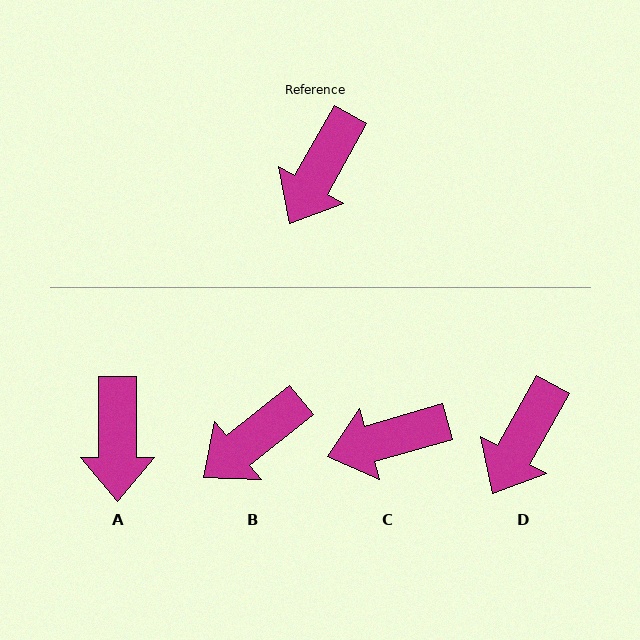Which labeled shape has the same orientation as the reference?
D.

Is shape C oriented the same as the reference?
No, it is off by about 45 degrees.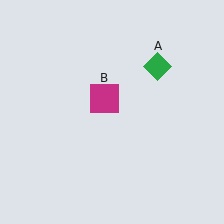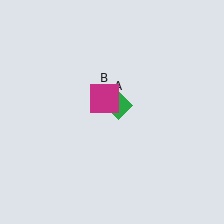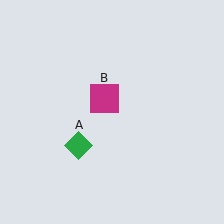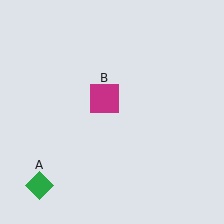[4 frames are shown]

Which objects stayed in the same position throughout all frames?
Magenta square (object B) remained stationary.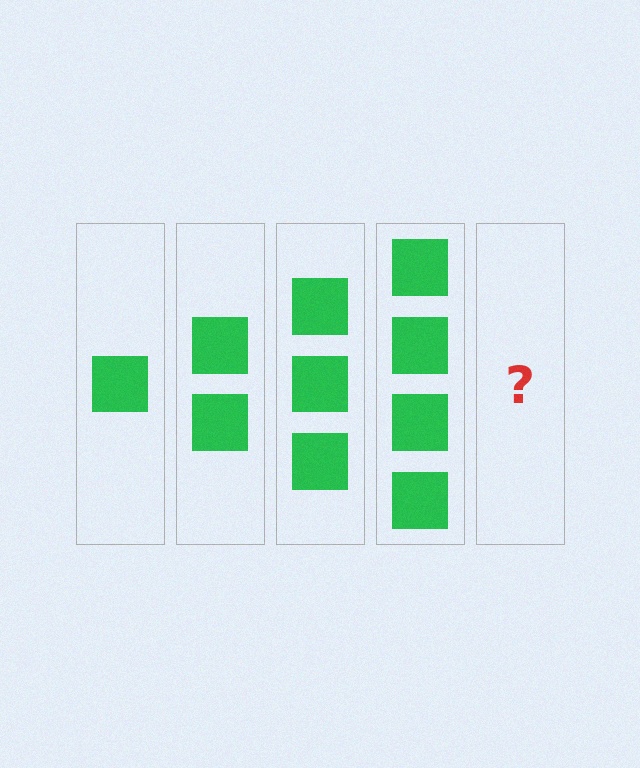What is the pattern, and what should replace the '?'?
The pattern is that each step adds one more square. The '?' should be 5 squares.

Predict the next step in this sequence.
The next step is 5 squares.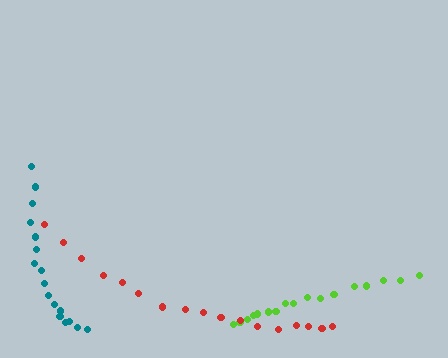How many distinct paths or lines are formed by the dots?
There are 3 distinct paths.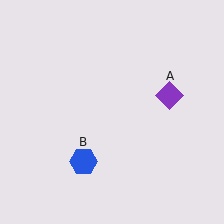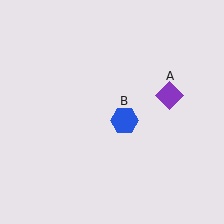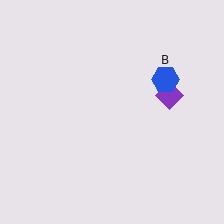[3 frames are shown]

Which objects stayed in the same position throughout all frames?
Purple diamond (object A) remained stationary.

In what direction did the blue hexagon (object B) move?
The blue hexagon (object B) moved up and to the right.